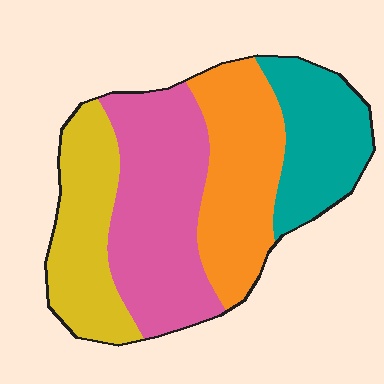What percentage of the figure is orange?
Orange takes up about one quarter (1/4) of the figure.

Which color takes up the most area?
Pink, at roughly 35%.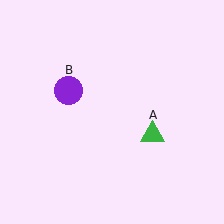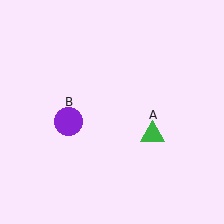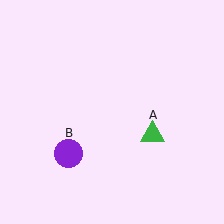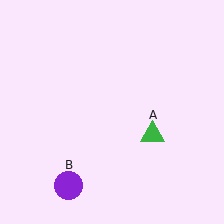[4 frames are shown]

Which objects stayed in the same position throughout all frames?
Green triangle (object A) remained stationary.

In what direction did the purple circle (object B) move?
The purple circle (object B) moved down.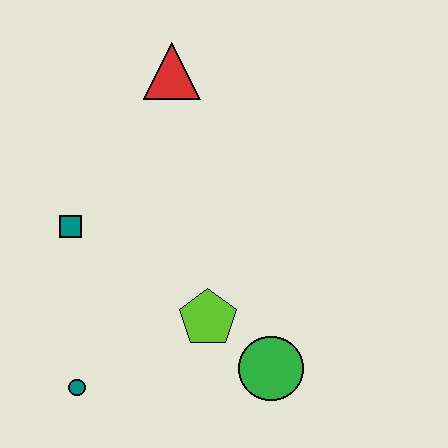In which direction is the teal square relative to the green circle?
The teal square is to the left of the green circle.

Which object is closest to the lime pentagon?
The green circle is closest to the lime pentagon.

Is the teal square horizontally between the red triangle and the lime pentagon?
No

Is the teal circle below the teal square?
Yes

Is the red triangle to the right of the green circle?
No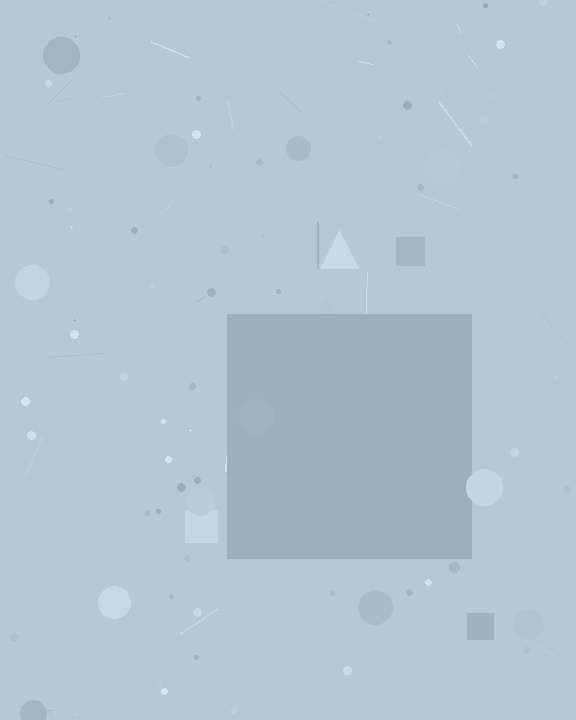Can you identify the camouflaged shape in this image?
The camouflaged shape is a square.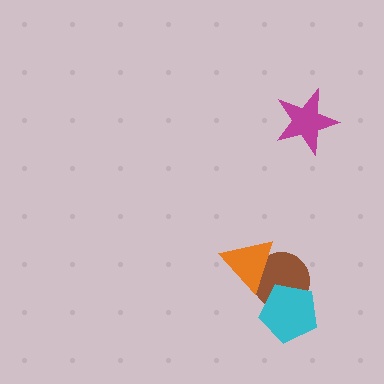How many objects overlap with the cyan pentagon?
1 object overlaps with the cyan pentagon.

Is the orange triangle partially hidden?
No, no other shape covers it.